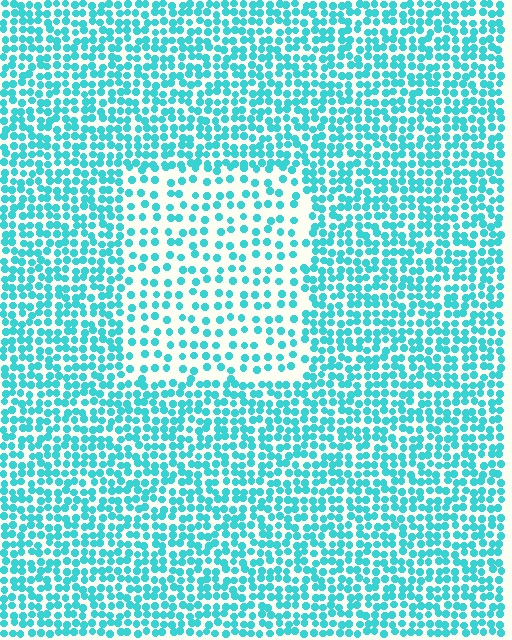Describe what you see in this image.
The image contains small cyan elements arranged at two different densities. A rectangle-shaped region is visible where the elements are less densely packed than the surrounding area.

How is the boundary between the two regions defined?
The boundary is defined by a change in element density (approximately 2.0x ratio). All elements are the same color, size, and shape.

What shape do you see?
I see a rectangle.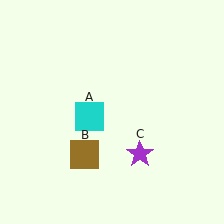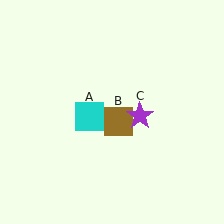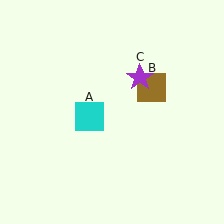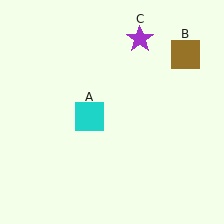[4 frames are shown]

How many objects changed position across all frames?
2 objects changed position: brown square (object B), purple star (object C).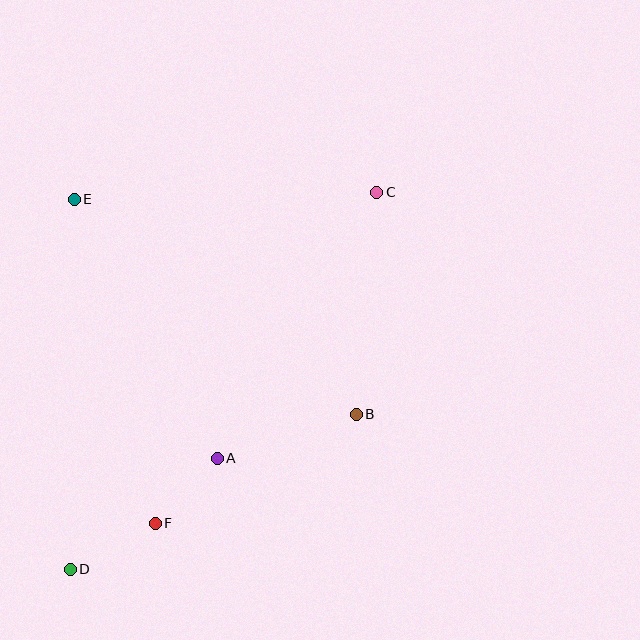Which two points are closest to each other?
Points A and F are closest to each other.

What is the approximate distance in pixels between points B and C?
The distance between B and C is approximately 223 pixels.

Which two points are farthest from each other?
Points C and D are farthest from each other.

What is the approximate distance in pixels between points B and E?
The distance between B and E is approximately 355 pixels.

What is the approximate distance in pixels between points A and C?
The distance between A and C is approximately 310 pixels.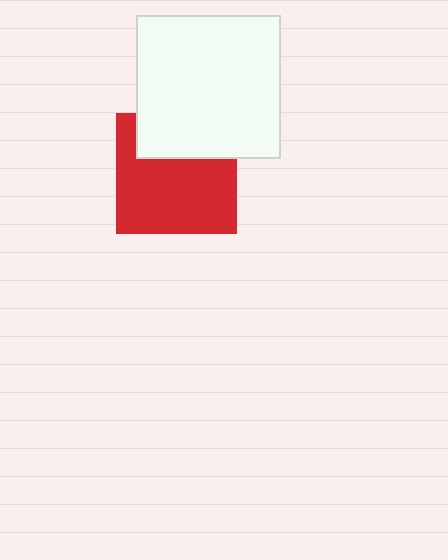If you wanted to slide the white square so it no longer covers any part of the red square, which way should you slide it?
Slide it up — that is the most direct way to separate the two shapes.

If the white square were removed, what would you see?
You would see the complete red square.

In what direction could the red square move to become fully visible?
The red square could move down. That would shift it out from behind the white square entirely.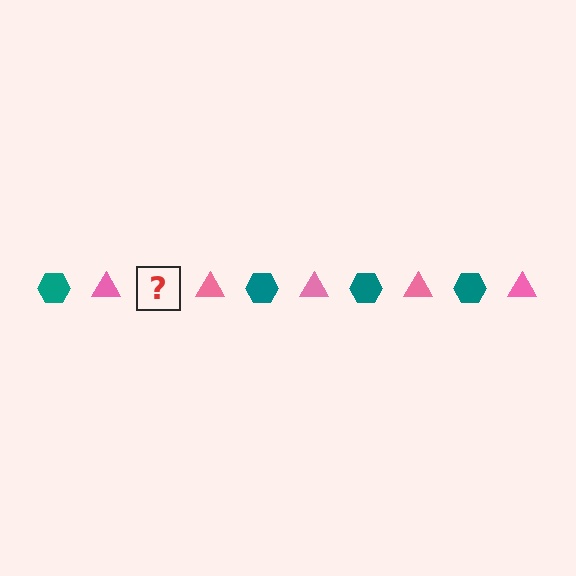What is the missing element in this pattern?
The missing element is a teal hexagon.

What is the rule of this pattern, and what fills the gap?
The rule is that the pattern alternates between teal hexagon and pink triangle. The gap should be filled with a teal hexagon.